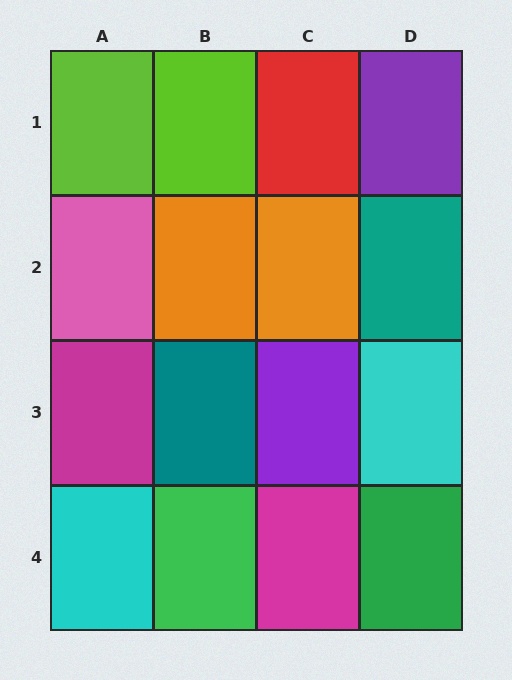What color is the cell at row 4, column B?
Green.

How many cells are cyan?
2 cells are cyan.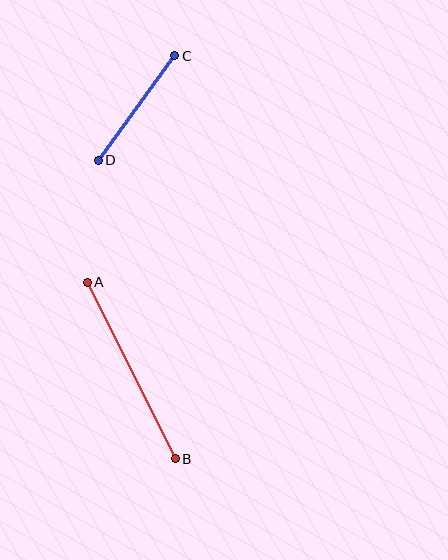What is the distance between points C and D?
The distance is approximately 130 pixels.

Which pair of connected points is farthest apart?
Points A and B are farthest apart.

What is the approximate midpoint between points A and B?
The midpoint is at approximately (131, 371) pixels.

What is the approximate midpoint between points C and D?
The midpoint is at approximately (136, 108) pixels.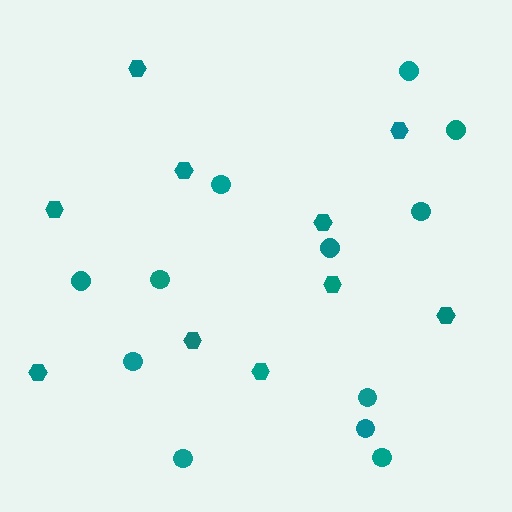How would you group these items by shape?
There are 2 groups: one group of circles (12) and one group of hexagons (10).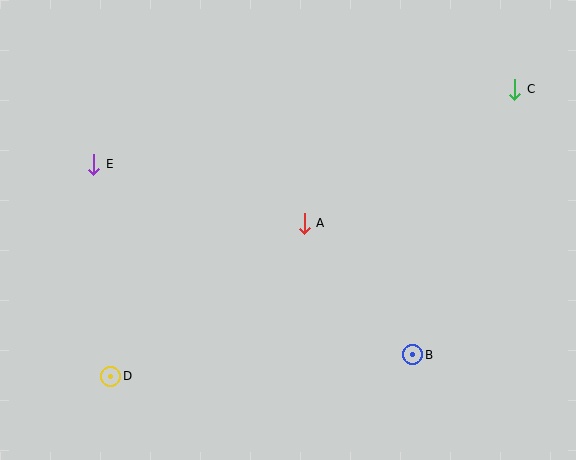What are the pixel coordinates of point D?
Point D is at (111, 376).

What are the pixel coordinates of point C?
Point C is at (515, 89).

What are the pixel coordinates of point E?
Point E is at (94, 164).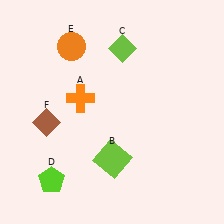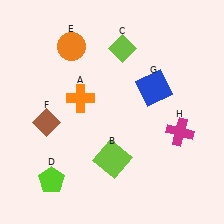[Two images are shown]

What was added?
A blue square (G), a magenta cross (H) were added in Image 2.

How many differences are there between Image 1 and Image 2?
There are 2 differences between the two images.